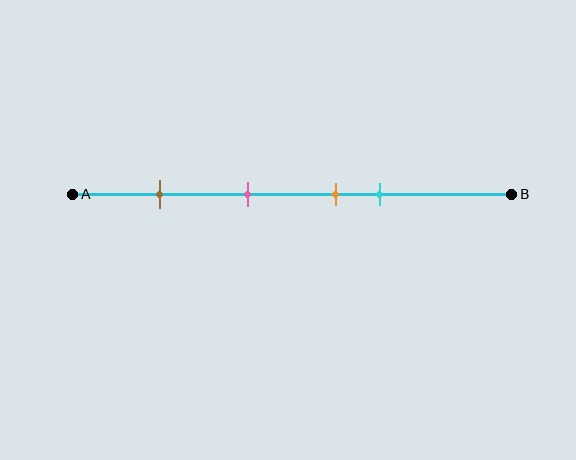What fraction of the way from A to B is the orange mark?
The orange mark is approximately 60% (0.6) of the way from A to B.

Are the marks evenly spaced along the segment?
No, the marks are not evenly spaced.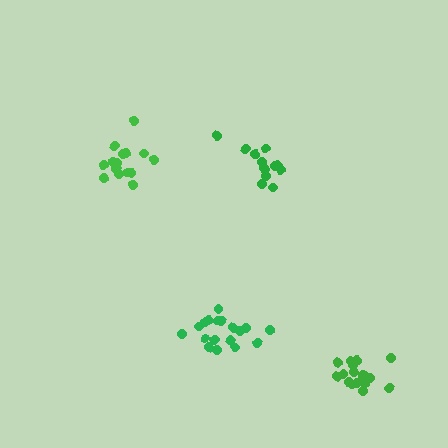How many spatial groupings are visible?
There are 4 spatial groupings.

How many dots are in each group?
Group 1: 16 dots, Group 2: 18 dots, Group 3: 18 dots, Group 4: 13 dots (65 total).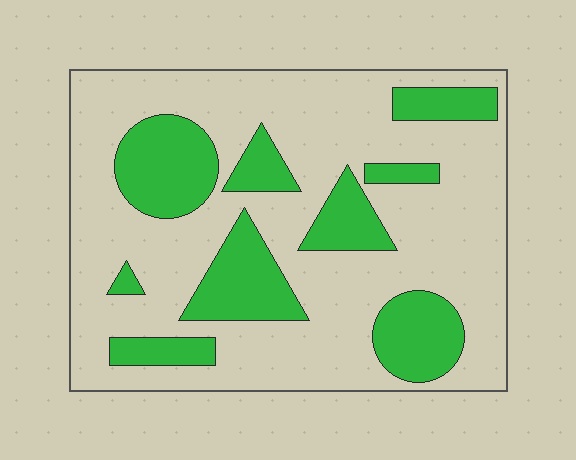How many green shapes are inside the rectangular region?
9.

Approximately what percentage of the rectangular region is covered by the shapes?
Approximately 30%.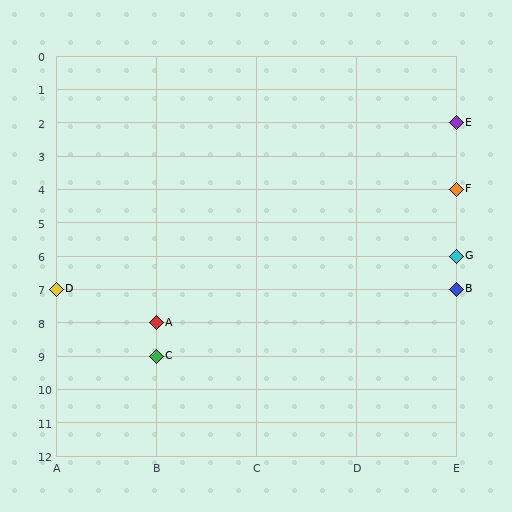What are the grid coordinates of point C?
Point C is at grid coordinates (B, 9).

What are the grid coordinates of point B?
Point B is at grid coordinates (E, 7).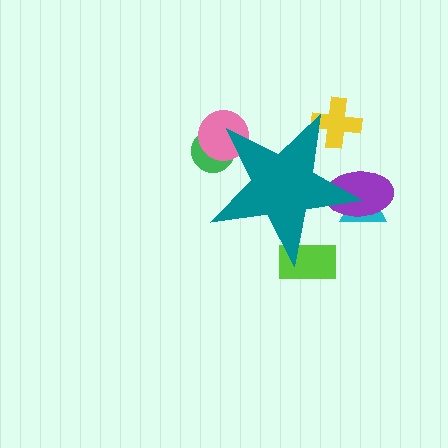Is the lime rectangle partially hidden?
Yes, the lime rectangle is partially hidden behind the teal star.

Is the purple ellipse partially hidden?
Yes, the purple ellipse is partially hidden behind the teal star.